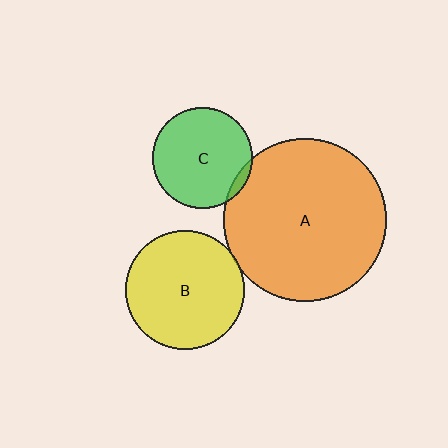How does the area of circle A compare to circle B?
Approximately 1.9 times.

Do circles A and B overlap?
Yes.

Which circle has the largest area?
Circle A (orange).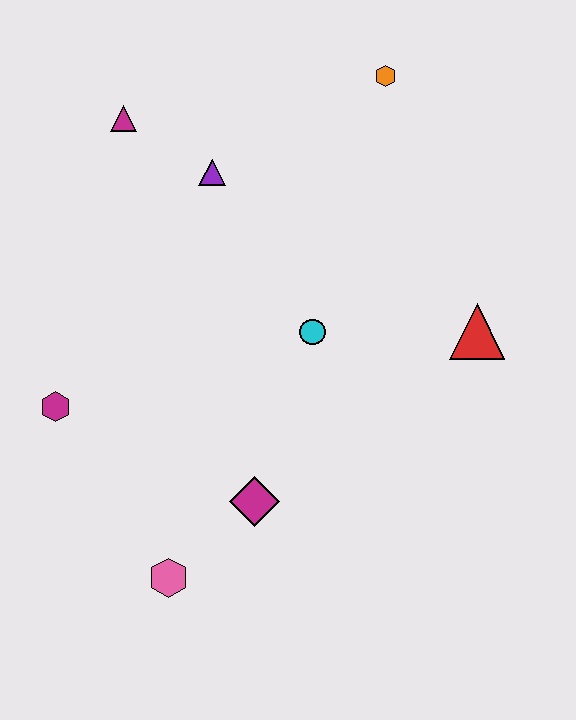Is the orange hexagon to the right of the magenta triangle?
Yes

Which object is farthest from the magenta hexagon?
The orange hexagon is farthest from the magenta hexagon.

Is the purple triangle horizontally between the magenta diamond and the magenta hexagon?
Yes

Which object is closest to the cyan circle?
The red triangle is closest to the cyan circle.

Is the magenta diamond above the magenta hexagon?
No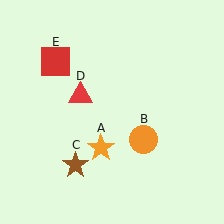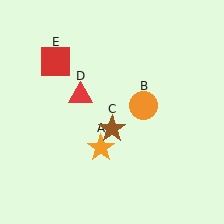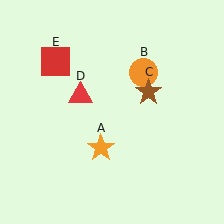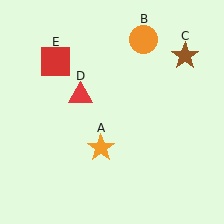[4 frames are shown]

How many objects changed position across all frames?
2 objects changed position: orange circle (object B), brown star (object C).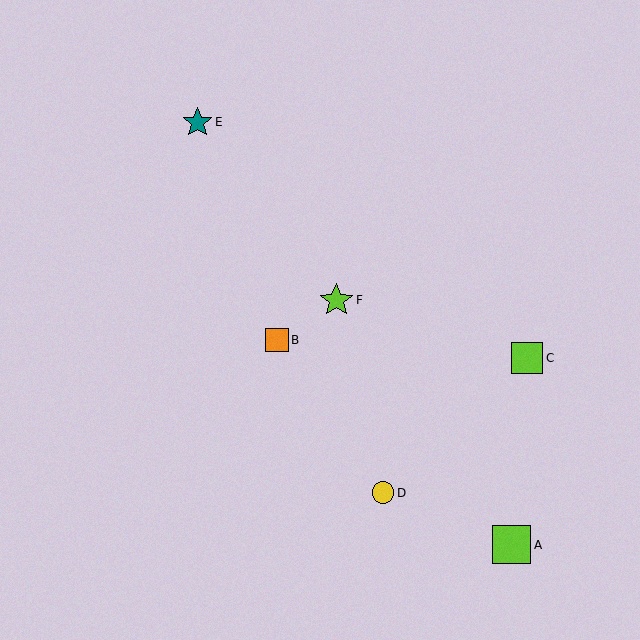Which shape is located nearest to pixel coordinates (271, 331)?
The orange square (labeled B) at (277, 340) is nearest to that location.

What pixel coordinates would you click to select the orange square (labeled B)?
Click at (277, 340) to select the orange square B.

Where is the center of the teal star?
The center of the teal star is at (197, 122).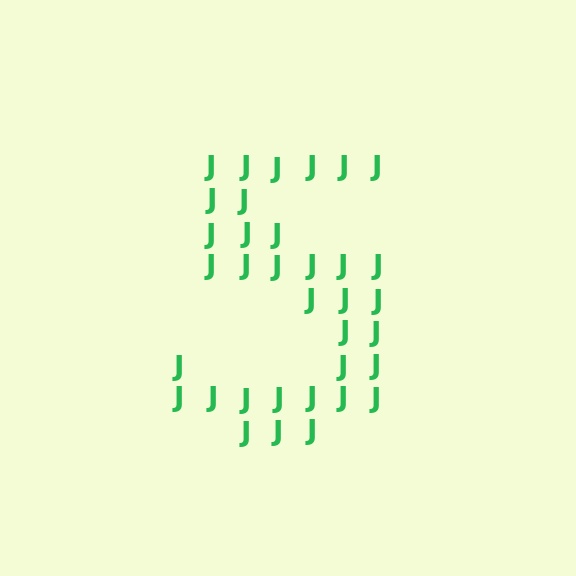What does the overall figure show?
The overall figure shows the digit 5.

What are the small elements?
The small elements are letter J's.